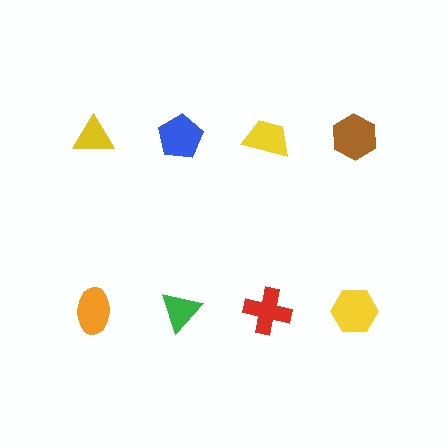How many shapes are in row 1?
4 shapes.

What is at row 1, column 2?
A blue pentagon.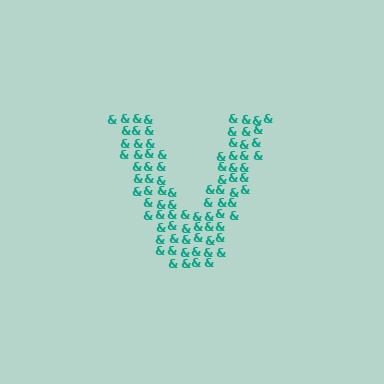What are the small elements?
The small elements are ampersands.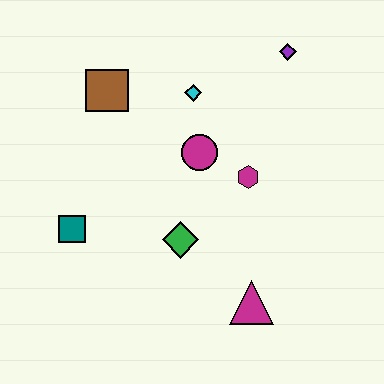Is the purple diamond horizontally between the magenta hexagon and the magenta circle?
No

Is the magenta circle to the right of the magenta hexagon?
No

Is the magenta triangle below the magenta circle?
Yes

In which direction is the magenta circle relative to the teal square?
The magenta circle is to the right of the teal square.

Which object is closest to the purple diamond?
The cyan diamond is closest to the purple diamond.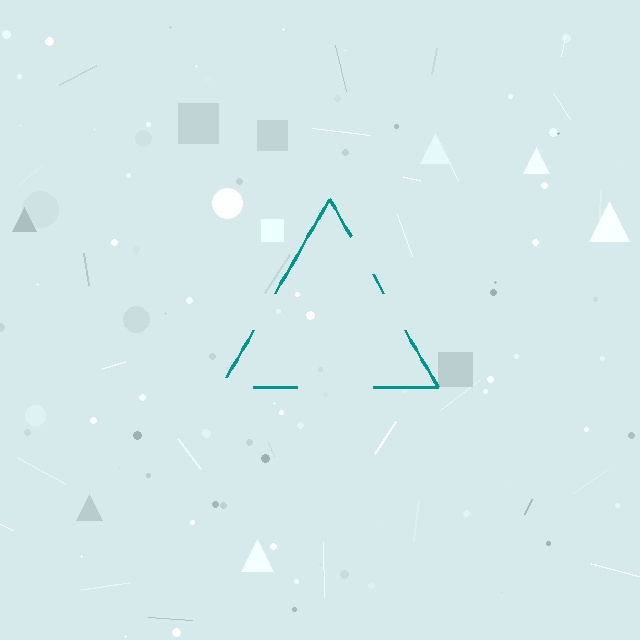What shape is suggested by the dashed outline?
The dashed outline suggests a triangle.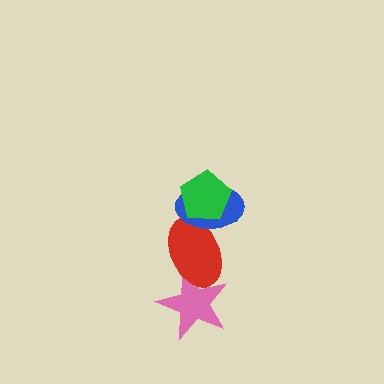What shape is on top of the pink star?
The red ellipse is on top of the pink star.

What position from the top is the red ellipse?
The red ellipse is 3rd from the top.